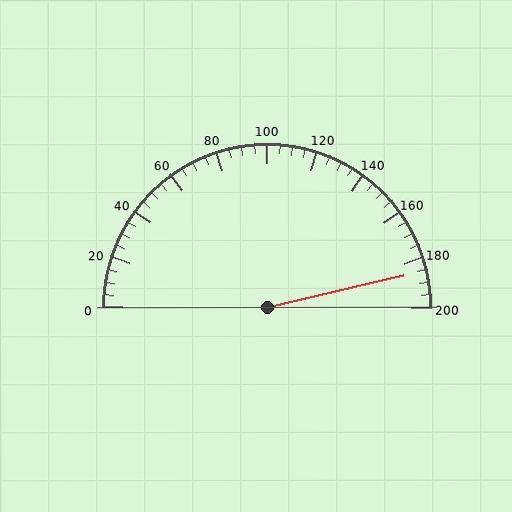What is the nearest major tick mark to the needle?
The nearest major tick mark is 180.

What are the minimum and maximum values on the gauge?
The gauge ranges from 0 to 200.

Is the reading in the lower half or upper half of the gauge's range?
The reading is in the upper half of the range (0 to 200).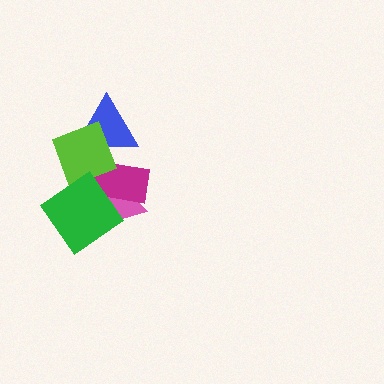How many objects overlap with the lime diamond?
4 objects overlap with the lime diamond.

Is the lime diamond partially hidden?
Yes, it is partially covered by another shape.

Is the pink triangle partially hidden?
Yes, it is partially covered by another shape.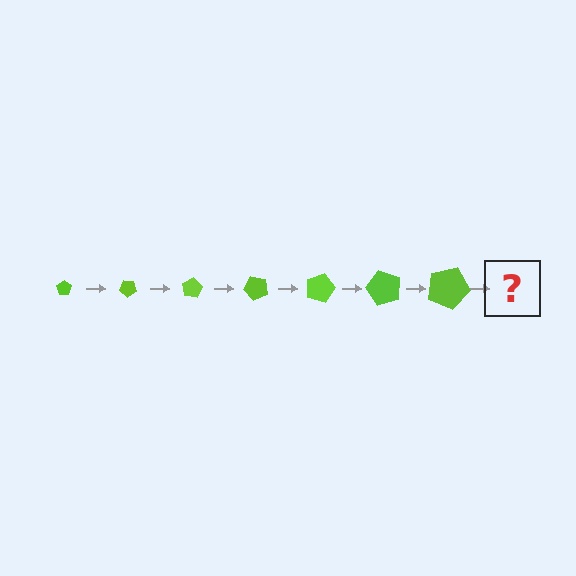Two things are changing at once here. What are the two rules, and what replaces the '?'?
The two rules are that the pentagon grows larger each step and it rotates 40 degrees each step. The '?' should be a pentagon, larger than the previous one and rotated 280 degrees from the start.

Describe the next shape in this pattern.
It should be a pentagon, larger than the previous one and rotated 280 degrees from the start.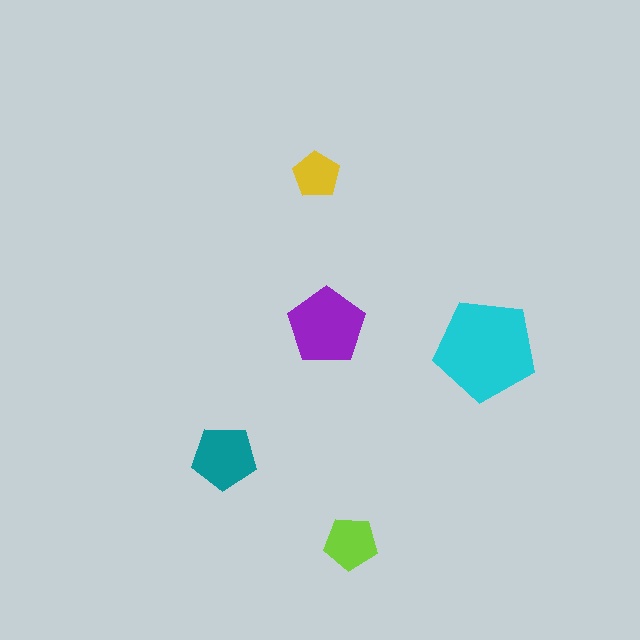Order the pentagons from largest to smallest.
the cyan one, the purple one, the teal one, the lime one, the yellow one.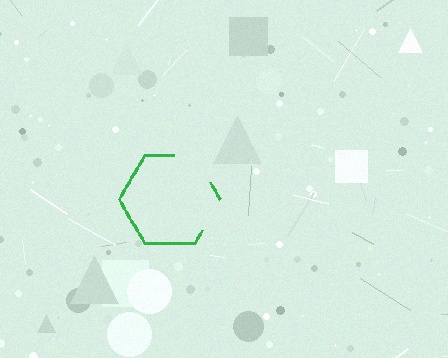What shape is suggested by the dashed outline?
The dashed outline suggests a hexagon.